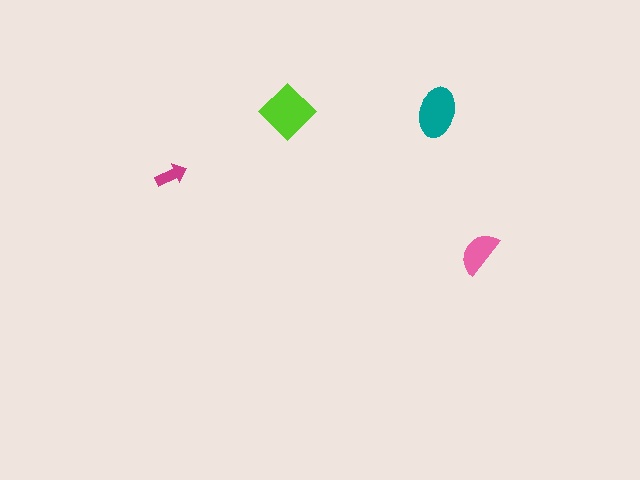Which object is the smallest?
The magenta arrow.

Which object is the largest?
The lime diamond.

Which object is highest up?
The lime diamond is topmost.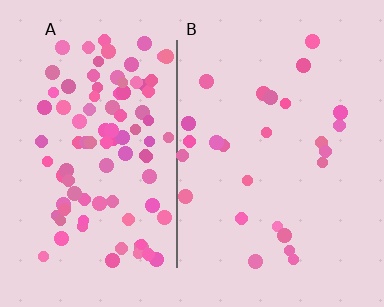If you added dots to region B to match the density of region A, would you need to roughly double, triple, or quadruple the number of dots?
Approximately quadruple.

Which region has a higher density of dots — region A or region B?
A (the left).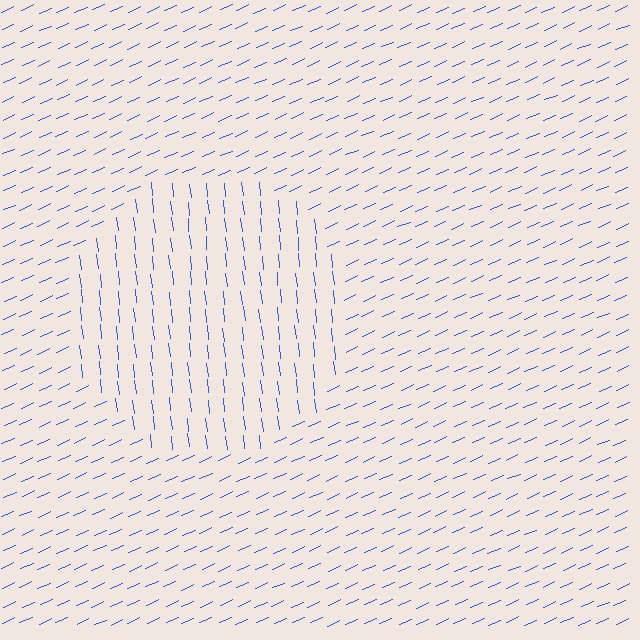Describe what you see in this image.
The image is filled with small blue line segments. A circle region in the image has lines oriented differently from the surrounding lines, creating a visible texture boundary.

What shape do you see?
I see a circle.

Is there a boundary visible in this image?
Yes, there is a texture boundary formed by a change in line orientation.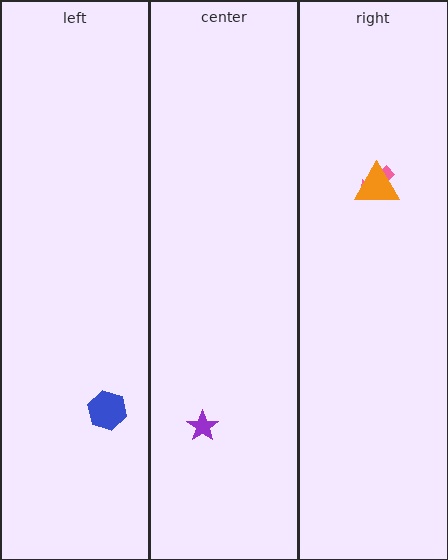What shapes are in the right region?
The pink arrow, the orange triangle.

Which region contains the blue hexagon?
The left region.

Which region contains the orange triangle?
The right region.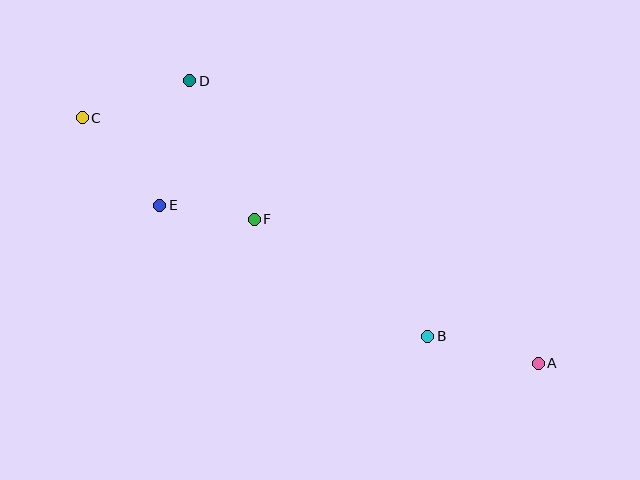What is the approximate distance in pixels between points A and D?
The distance between A and D is approximately 449 pixels.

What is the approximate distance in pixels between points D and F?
The distance between D and F is approximately 153 pixels.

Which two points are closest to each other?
Points E and F are closest to each other.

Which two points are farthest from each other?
Points A and C are farthest from each other.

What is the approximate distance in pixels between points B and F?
The distance between B and F is approximately 210 pixels.